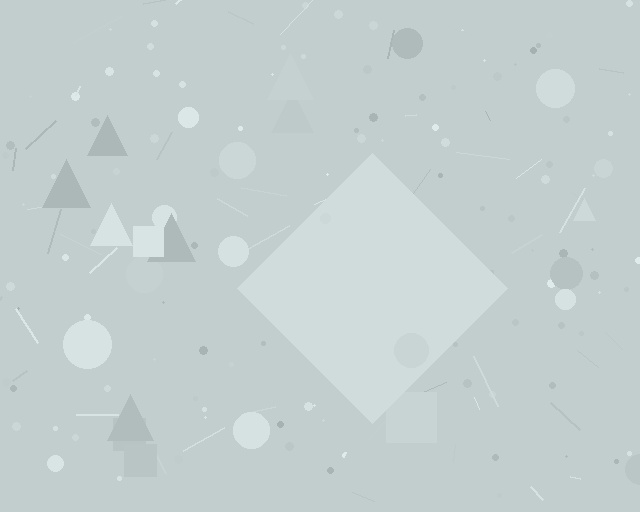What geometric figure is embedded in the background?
A diamond is embedded in the background.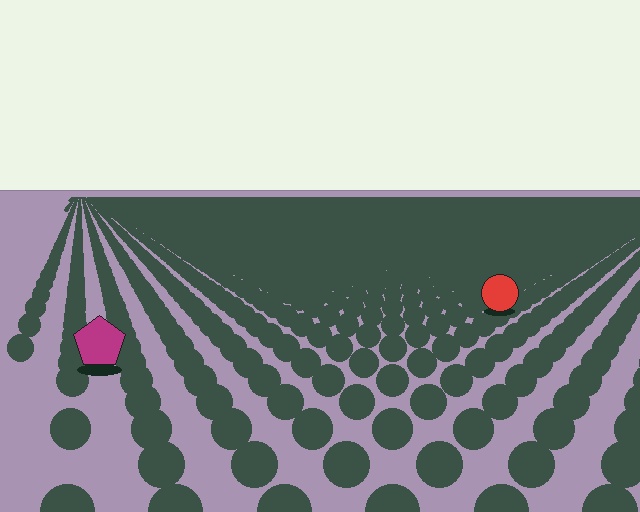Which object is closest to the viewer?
The magenta pentagon is closest. The texture marks near it are larger and more spread out.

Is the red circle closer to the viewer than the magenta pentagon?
No. The magenta pentagon is closer — you can tell from the texture gradient: the ground texture is coarser near it.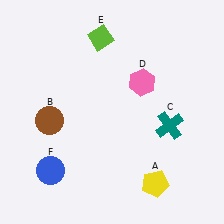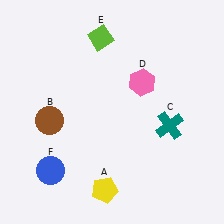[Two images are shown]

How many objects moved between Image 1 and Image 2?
1 object moved between the two images.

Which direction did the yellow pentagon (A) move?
The yellow pentagon (A) moved left.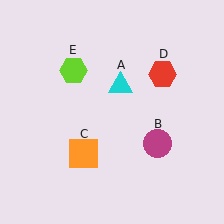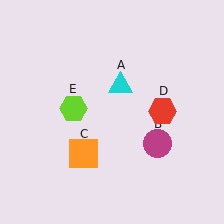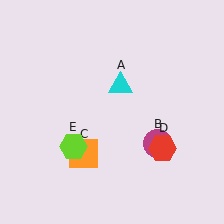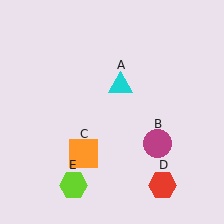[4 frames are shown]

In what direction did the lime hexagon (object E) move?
The lime hexagon (object E) moved down.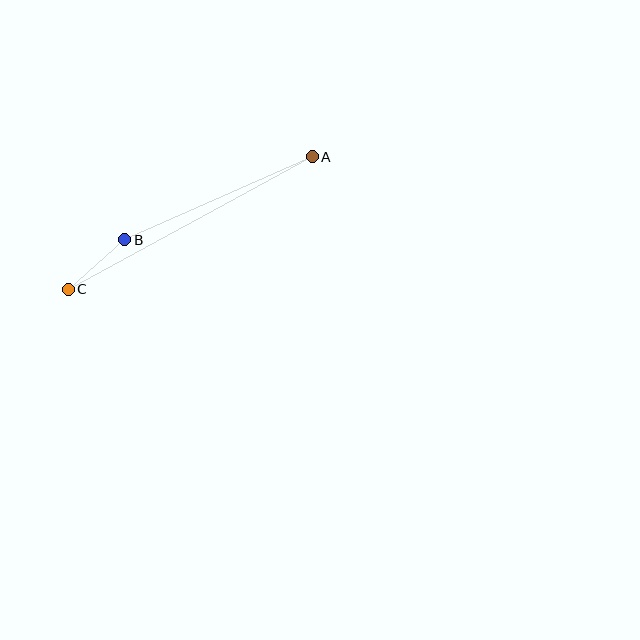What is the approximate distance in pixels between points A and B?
The distance between A and B is approximately 205 pixels.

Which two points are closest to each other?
Points B and C are closest to each other.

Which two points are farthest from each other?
Points A and C are farthest from each other.